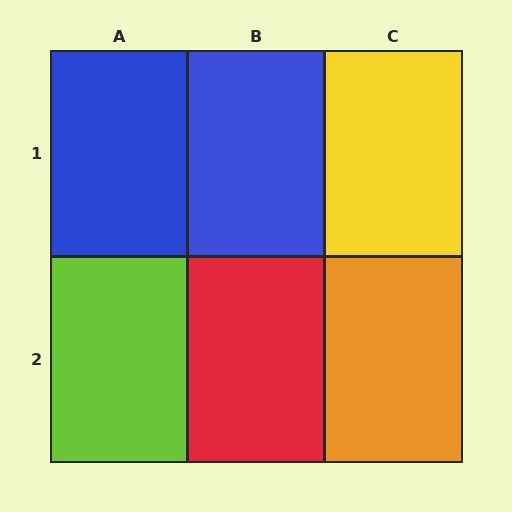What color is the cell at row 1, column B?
Blue.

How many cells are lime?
1 cell is lime.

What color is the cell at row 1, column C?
Yellow.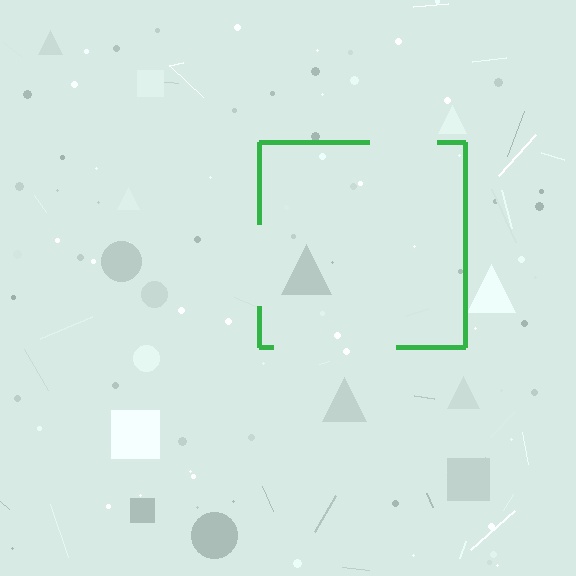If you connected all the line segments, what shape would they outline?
They would outline a square.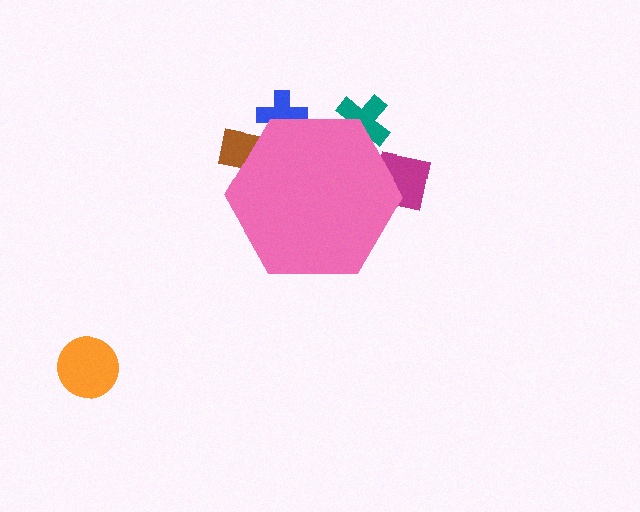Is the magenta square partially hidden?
Yes, the magenta square is partially hidden behind the pink hexagon.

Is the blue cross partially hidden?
Yes, the blue cross is partially hidden behind the pink hexagon.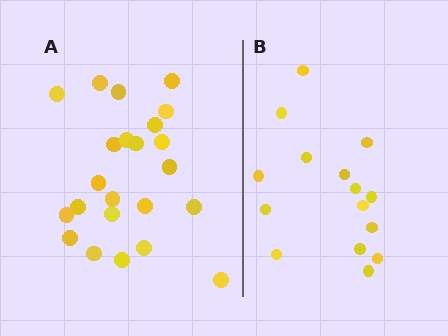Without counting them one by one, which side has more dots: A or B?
Region A (the left region) has more dots.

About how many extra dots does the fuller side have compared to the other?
Region A has roughly 8 or so more dots than region B.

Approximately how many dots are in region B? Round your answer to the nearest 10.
About 20 dots. (The exact count is 15, which rounds to 20.)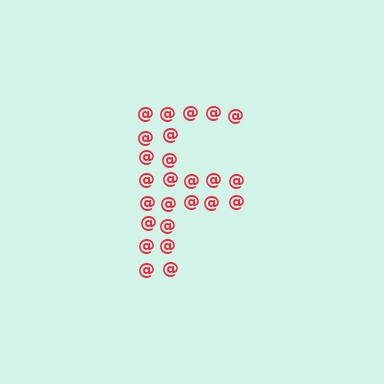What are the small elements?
The small elements are at signs.